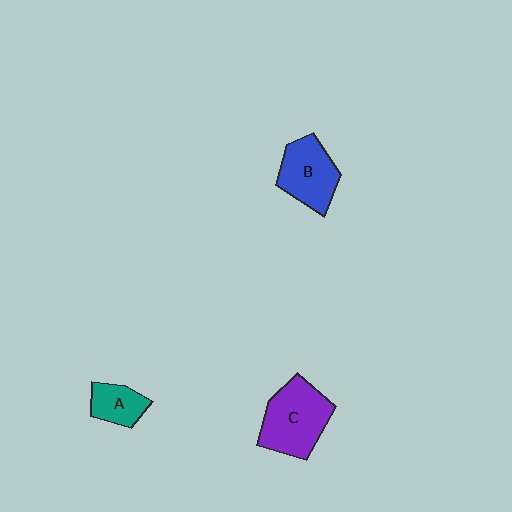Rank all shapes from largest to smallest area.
From largest to smallest: C (purple), B (blue), A (teal).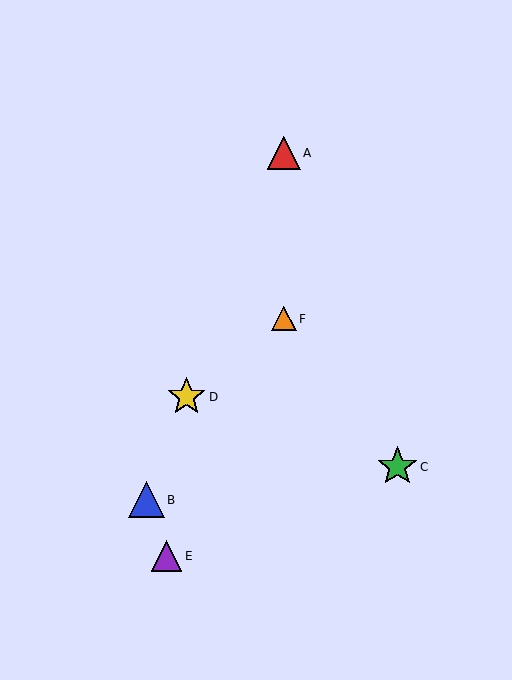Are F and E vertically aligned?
No, F is at x≈284 and E is at x≈167.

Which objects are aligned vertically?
Objects A, F are aligned vertically.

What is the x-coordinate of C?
Object C is at x≈397.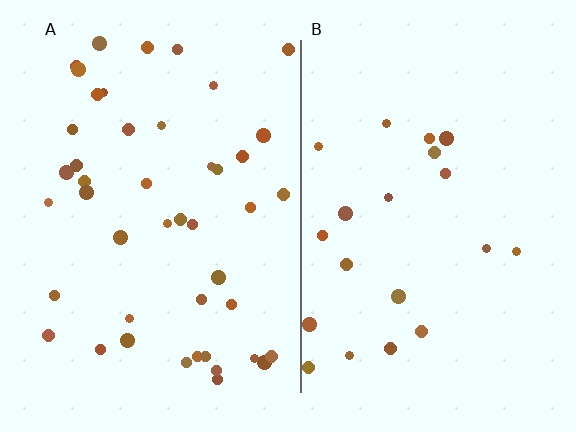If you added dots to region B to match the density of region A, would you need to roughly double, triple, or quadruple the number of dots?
Approximately double.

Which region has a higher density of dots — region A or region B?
A (the left).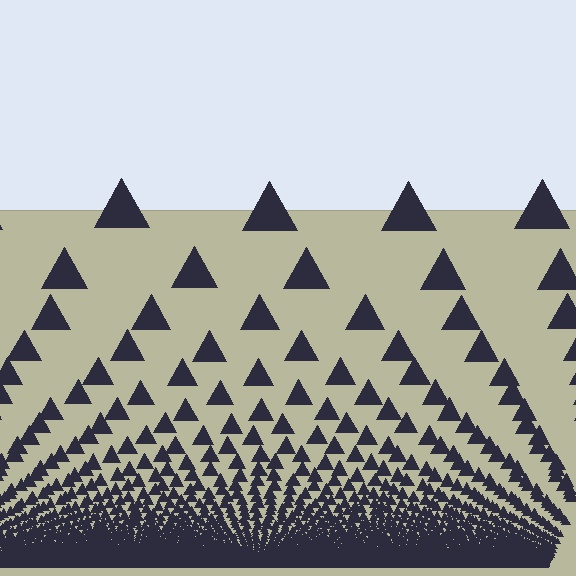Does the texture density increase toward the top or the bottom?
Density increases toward the bottom.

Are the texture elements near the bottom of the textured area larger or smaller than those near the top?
Smaller. The gradient is inverted — elements near the bottom are smaller and denser.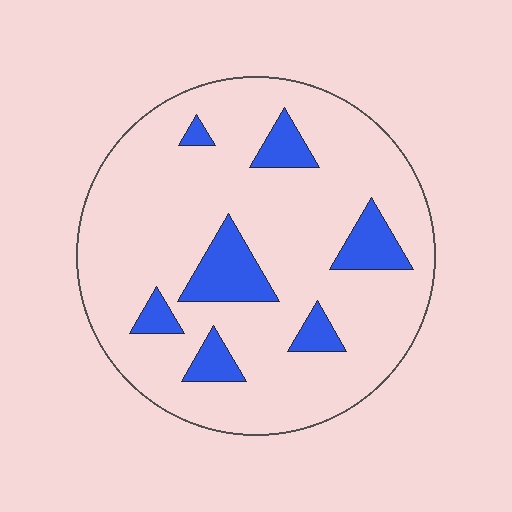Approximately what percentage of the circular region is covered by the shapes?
Approximately 15%.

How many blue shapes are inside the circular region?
7.